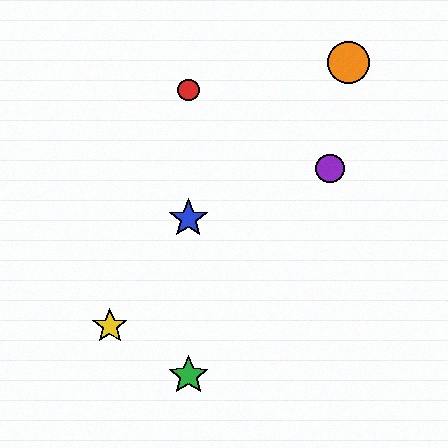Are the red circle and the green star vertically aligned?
Yes, both are at x≈188.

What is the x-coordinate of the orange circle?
The orange circle is at x≈349.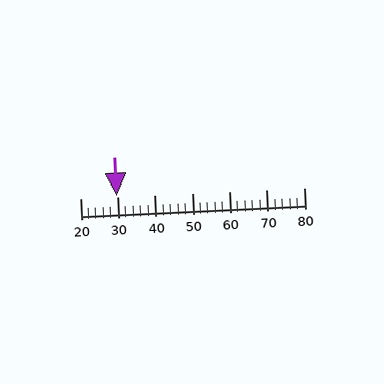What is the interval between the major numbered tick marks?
The major tick marks are spaced 10 units apart.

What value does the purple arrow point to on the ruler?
The purple arrow points to approximately 30.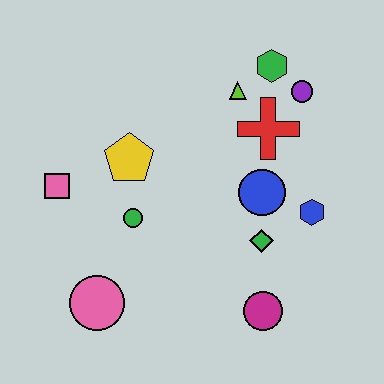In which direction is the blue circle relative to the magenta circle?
The blue circle is above the magenta circle.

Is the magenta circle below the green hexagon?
Yes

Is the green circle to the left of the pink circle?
No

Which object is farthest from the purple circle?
The pink circle is farthest from the purple circle.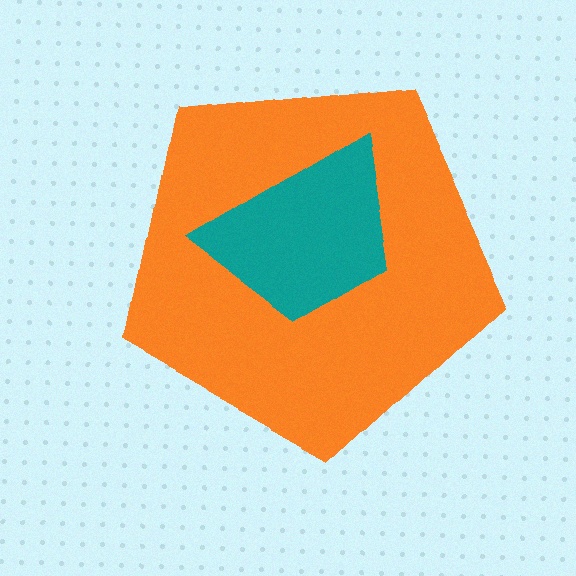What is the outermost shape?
The orange pentagon.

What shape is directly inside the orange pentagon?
The teal trapezoid.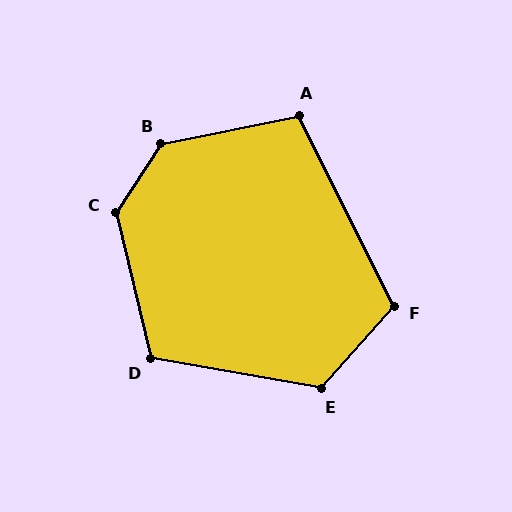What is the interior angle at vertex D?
Approximately 113 degrees (obtuse).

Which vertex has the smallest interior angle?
A, at approximately 105 degrees.